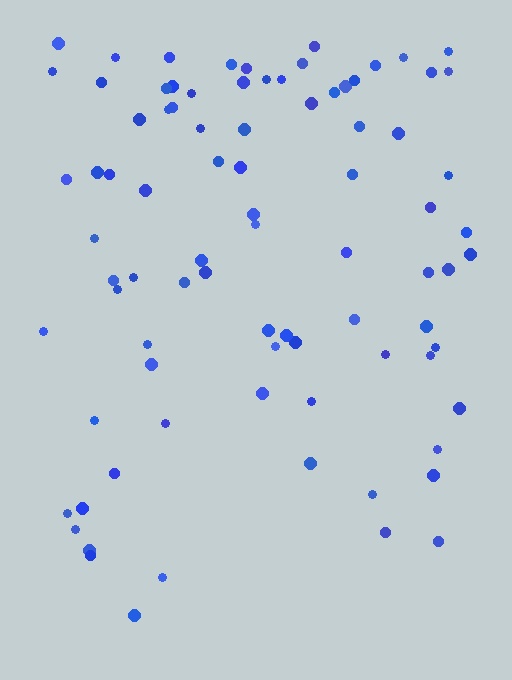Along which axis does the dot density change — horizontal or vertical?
Vertical.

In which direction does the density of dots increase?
From bottom to top, with the top side densest.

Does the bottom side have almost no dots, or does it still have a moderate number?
Still a moderate number, just noticeably fewer than the top.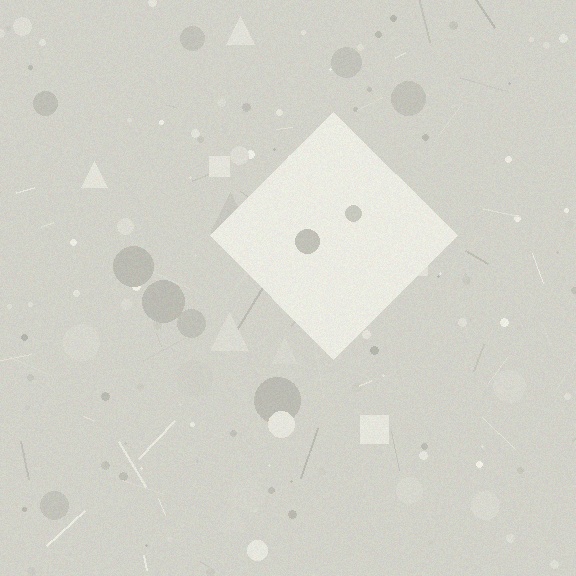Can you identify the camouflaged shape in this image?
The camouflaged shape is a diamond.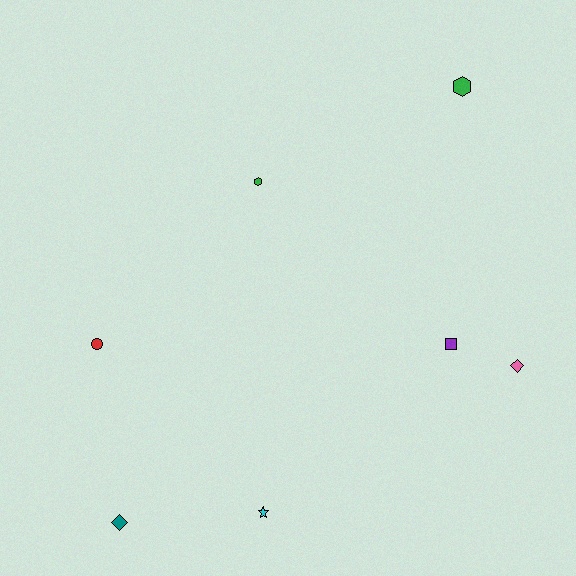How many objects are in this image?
There are 7 objects.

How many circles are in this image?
There is 1 circle.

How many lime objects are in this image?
There are no lime objects.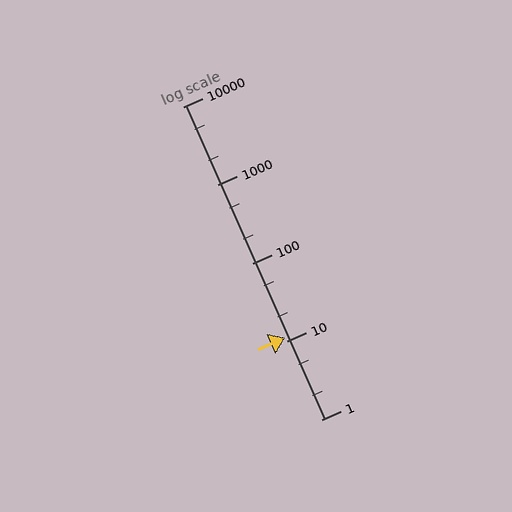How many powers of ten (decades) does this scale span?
The scale spans 4 decades, from 1 to 10000.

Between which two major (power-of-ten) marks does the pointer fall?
The pointer is between 10 and 100.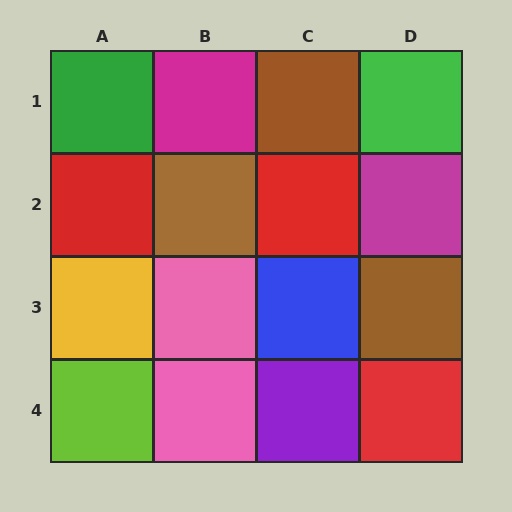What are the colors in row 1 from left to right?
Green, magenta, brown, green.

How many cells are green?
2 cells are green.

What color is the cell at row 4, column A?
Lime.